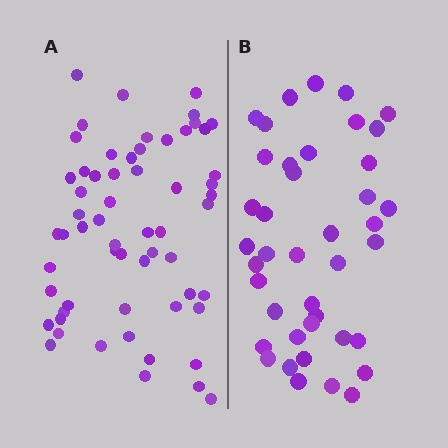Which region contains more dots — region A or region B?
Region A (the left region) has more dots.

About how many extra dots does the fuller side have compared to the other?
Region A has approximately 20 more dots than region B.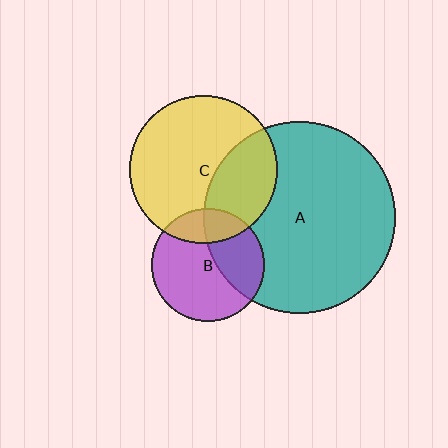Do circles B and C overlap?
Yes.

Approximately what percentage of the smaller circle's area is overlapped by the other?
Approximately 20%.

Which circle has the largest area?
Circle A (teal).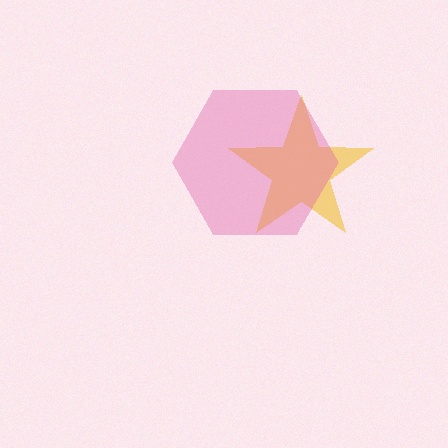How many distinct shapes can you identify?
There are 2 distinct shapes: a yellow star, a pink hexagon.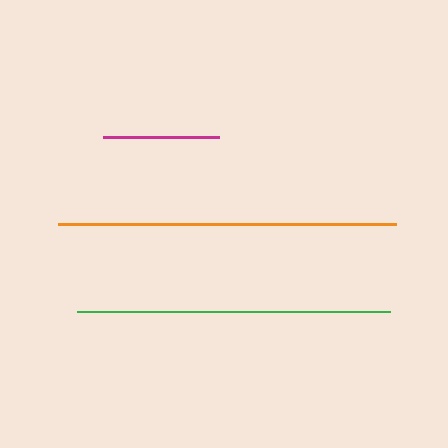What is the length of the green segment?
The green segment is approximately 312 pixels long.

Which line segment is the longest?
The orange line is the longest at approximately 338 pixels.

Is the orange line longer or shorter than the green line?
The orange line is longer than the green line.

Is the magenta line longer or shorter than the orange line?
The orange line is longer than the magenta line.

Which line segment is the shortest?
The magenta line is the shortest at approximately 116 pixels.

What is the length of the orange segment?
The orange segment is approximately 338 pixels long.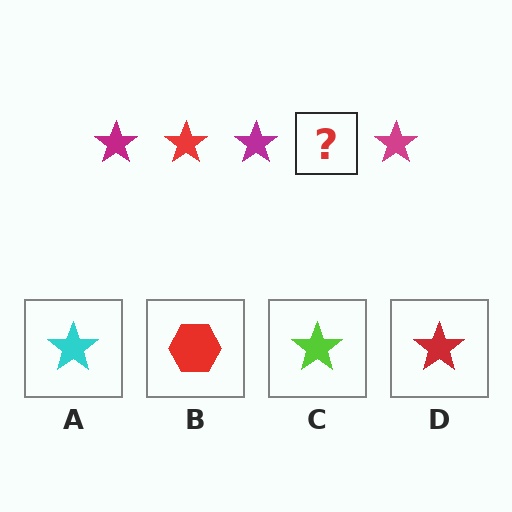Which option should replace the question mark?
Option D.